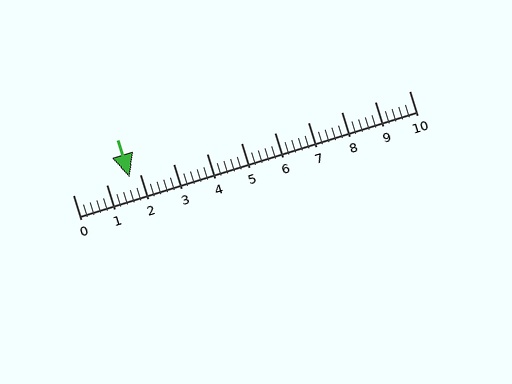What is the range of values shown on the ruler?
The ruler shows values from 0 to 10.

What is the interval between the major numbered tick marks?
The major tick marks are spaced 1 units apart.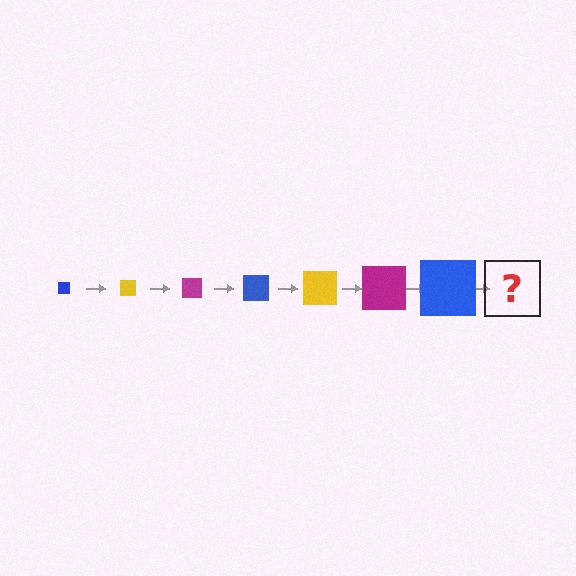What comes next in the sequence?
The next element should be a yellow square, larger than the previous one.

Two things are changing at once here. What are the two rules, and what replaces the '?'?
The two rules are that the square grows larger each step and the color cycles through blue, yellow, and magenta. The '?' should be a yellow square, larger than the previous one.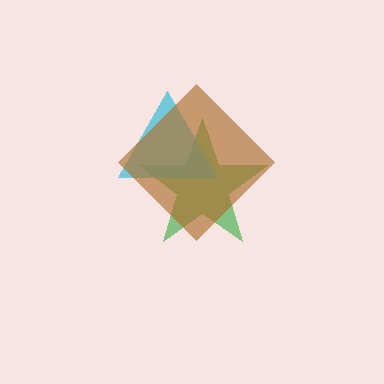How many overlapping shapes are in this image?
There are 3 overlapping shapes in the image.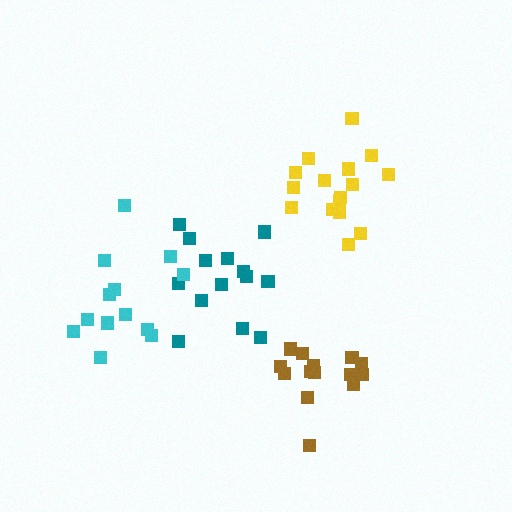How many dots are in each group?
Group 1: 16 dots, Group 2: 14 dots, Group 3: 14 dots, Group 4: 13 dots (57 total).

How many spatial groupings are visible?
There are 4 spatial groupings.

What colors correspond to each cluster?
The clusters are colored: yellow, teal, brown, cyan.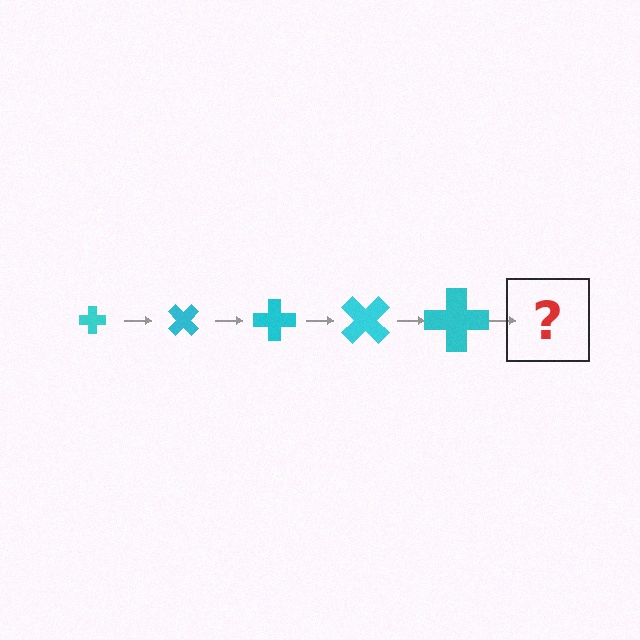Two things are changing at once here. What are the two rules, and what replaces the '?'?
The two rules are that the cross grows larger each step and it rotates 45 degrees each step. The '?' should be a cross, larger than the previous one and rotated 225 degrees from the start.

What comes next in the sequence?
The next element should be a cross, larger than the previous one and rotated 225 degrees from the start.